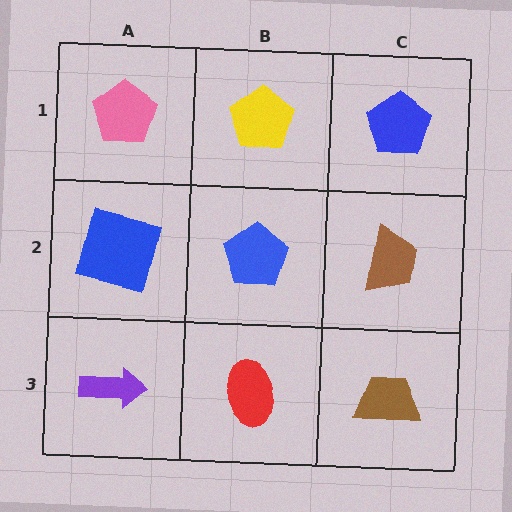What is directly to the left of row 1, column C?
A yellow pentagon.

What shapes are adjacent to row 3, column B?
A blue pentagon (row 2, column B), a purple arrow (row 3, column A), a brown trapezoid (row 3, column C).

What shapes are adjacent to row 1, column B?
A blue pentagon (row 2, column B), a pink pentagon (row 1, column A), a blue pentagon (row 1, column C).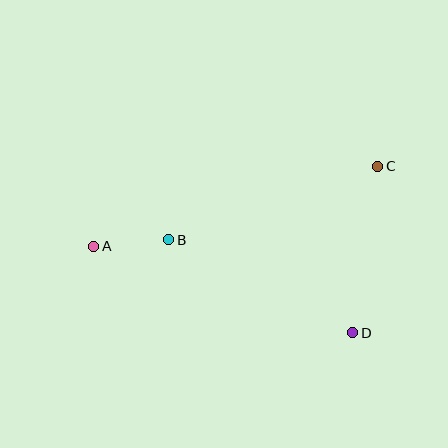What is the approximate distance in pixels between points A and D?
The distance between A and D is approximately 273 pixels.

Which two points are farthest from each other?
Points A and C are farthest from each other.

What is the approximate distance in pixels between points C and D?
The distance between C and D is approximately 168 pixels.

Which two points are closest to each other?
Points A and B are closest to each other.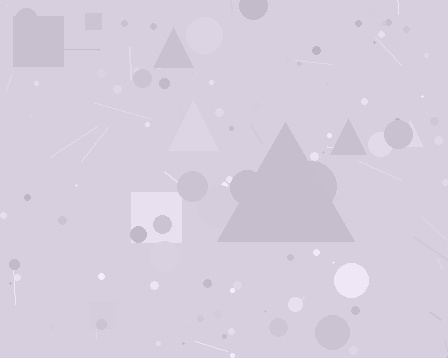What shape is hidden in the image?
A triangle is hidden in the image.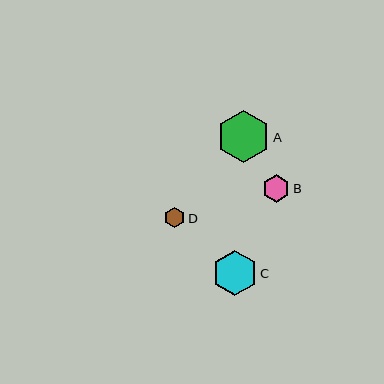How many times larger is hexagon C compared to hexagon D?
Hexagon C is approximately 2.2 times the size of hexagon D.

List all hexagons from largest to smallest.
From largest to smallest: A, C, B, D.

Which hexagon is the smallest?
Hexagon D is the smallest with a size of approximately 21 pixels.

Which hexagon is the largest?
Hexagon A is the largest with a size of approximately 52 pixels.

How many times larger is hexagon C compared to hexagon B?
Hexagon C is approximately 1.6 times the size of hexagon B.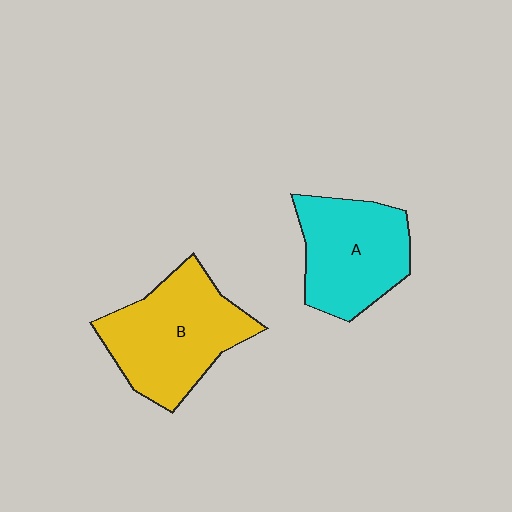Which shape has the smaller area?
Shape A (cyan).